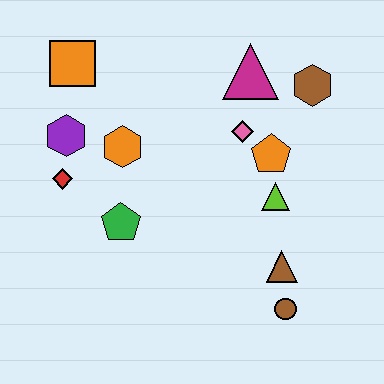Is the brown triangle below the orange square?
Yes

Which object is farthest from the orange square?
The brown circle is farthest from the orange square.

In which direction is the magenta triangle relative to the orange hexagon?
The magenta triangle is to the right of the orange hexagon.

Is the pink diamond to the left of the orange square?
No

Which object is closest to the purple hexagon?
The red diamond is closest to the purple hexagon.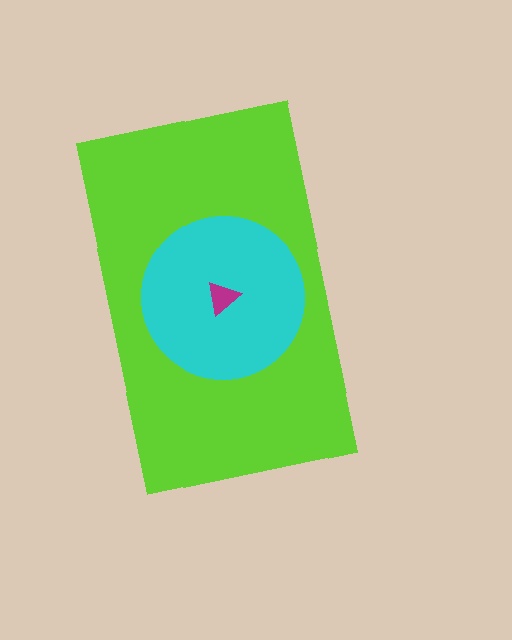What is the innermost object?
The magenta triangle.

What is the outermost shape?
The lime rectangle.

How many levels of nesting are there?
3.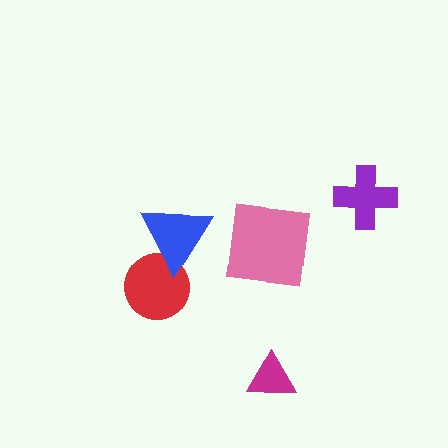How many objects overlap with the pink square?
0 objects overlap with the pink square.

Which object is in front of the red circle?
The blue triangle is in front of the red circle.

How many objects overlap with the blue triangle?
1 object overlaps with the blue triangle.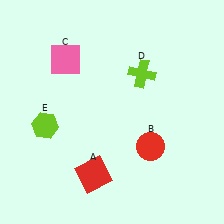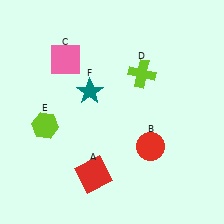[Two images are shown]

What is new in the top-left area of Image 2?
A teal star (F) was added in the top-left area of Image 2.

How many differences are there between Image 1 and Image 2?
There is 1 difference between the two images.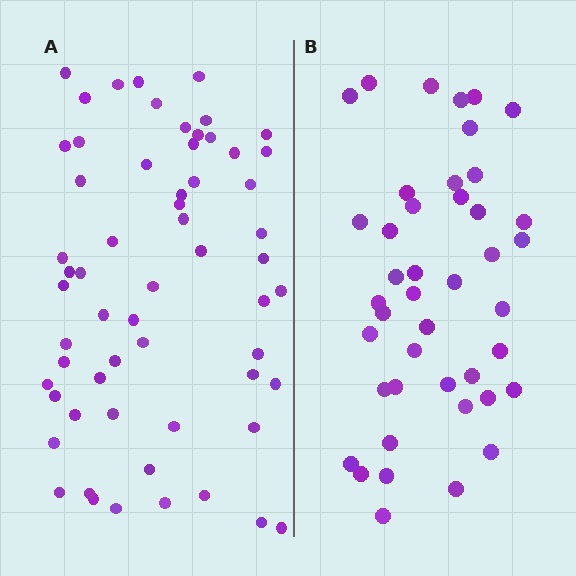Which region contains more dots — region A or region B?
Region A (the left region) has more dots.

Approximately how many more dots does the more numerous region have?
Region A has approximately 15 more dots than region B.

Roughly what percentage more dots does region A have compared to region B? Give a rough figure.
About 40% more.